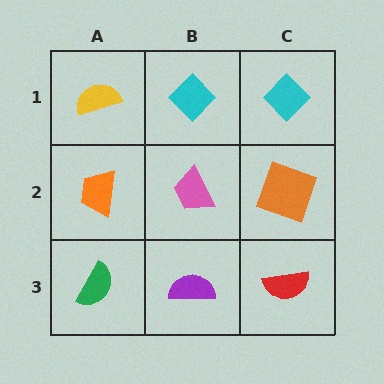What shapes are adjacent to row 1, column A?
An orange trapezoid (row 2, column A), a cyan diamond (row 1, column B).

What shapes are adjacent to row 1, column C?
An orange square (row 2, column C), a cyan diamond (row 1, column B).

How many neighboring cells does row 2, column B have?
4.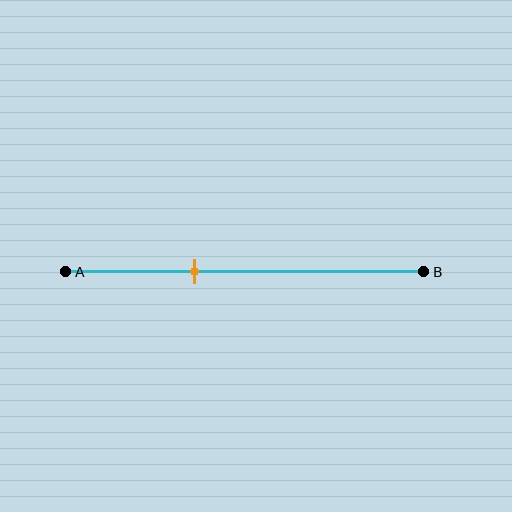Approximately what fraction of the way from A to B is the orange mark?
The orange mark is approximately 35% of the way from A to B.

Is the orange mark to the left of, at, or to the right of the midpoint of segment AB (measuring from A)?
The orange mark is to the left of the midpoint of segment AB.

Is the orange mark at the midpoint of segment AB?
No, the mark is at about 35% from A, not at the 50% midpoint.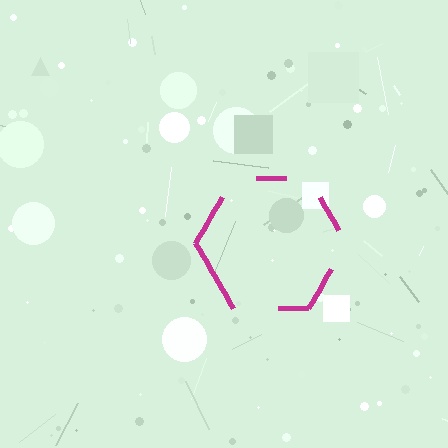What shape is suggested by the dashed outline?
The dashed outline suggests a hexagon.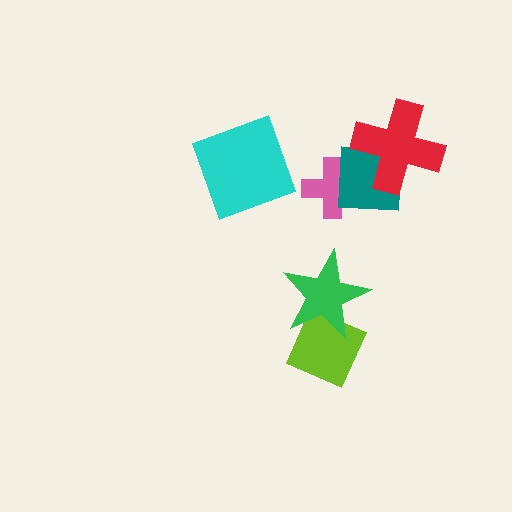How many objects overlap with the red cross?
1 object overlaps with the red cross.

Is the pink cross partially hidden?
Yes, it is partially covered by another shape.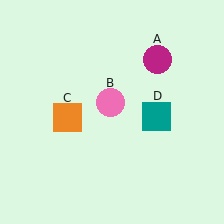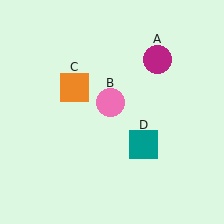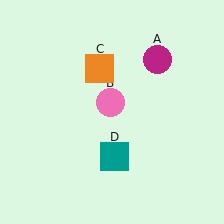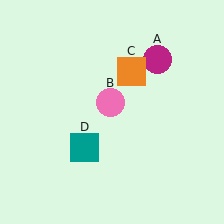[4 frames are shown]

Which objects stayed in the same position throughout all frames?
Magenta circle (object A) and pink circle (object B) remained stationary.